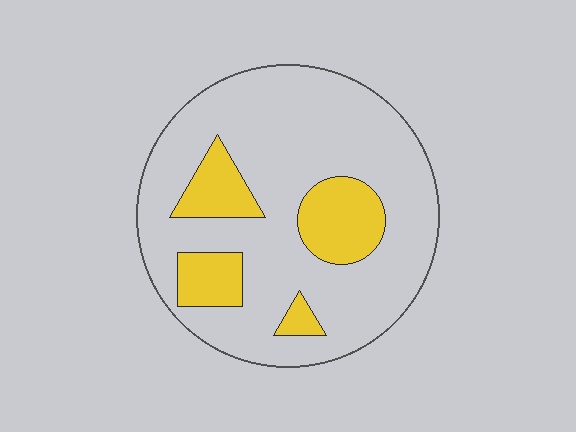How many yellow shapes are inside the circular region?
4.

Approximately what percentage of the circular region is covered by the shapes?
Approximately 20%.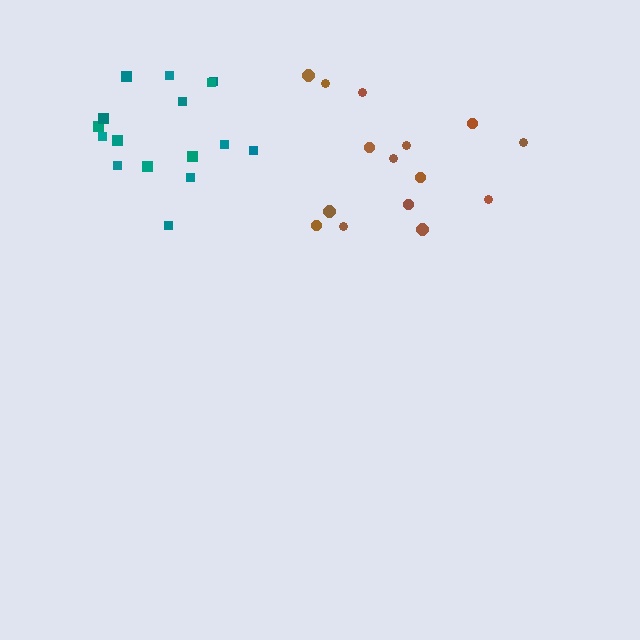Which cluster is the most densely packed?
Teal.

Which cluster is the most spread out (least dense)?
Brown.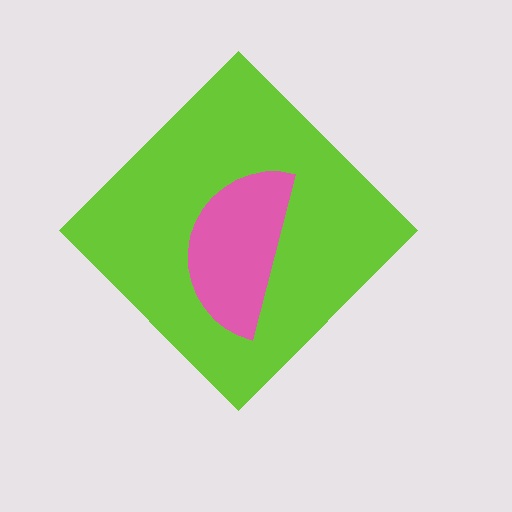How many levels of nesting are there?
2.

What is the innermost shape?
The pink semicircle.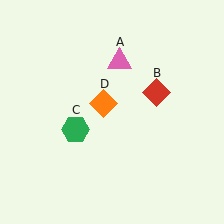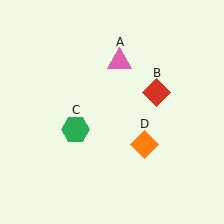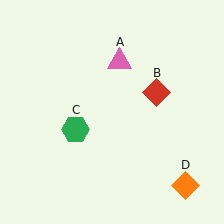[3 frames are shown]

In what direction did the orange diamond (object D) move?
The orange diamond (object D) moved down and to the right.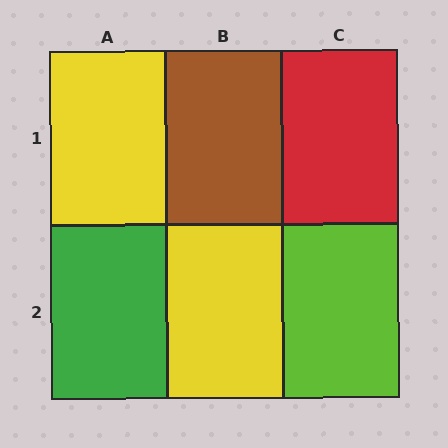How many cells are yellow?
2 cells are yellow.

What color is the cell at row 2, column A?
Green.